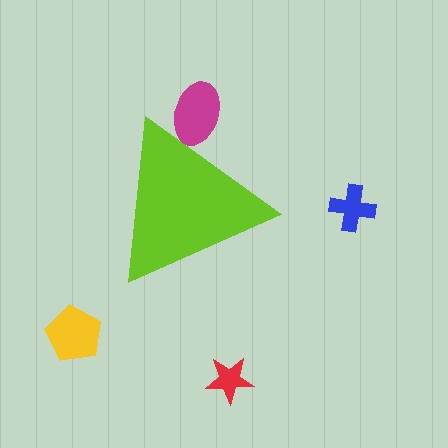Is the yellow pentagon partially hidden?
No, the yellow pentagon is fully visible.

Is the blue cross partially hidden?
No, the blue cross is fully visible.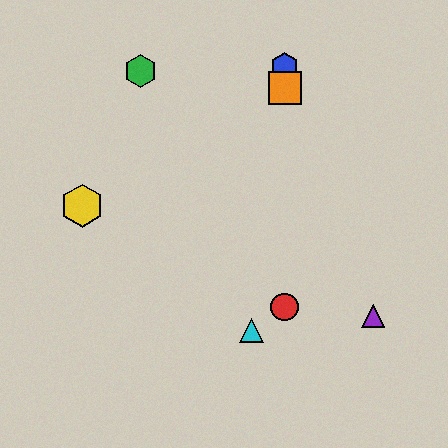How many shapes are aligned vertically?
3 shapes (the red circle, the blue hexagon, the orange square) are aligned vertically.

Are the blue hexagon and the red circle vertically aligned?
Yes, both are at x≈285.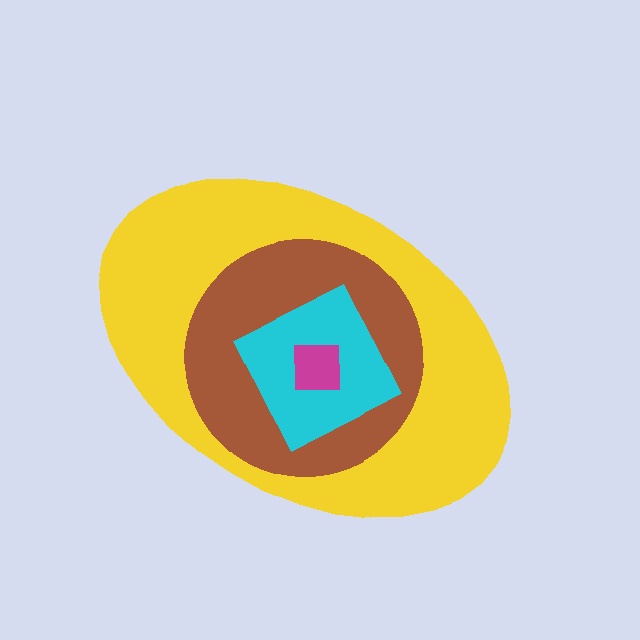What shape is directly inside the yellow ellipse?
The brown circle.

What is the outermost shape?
The yellow ellipse.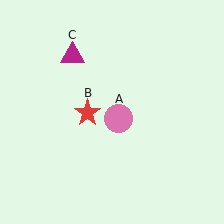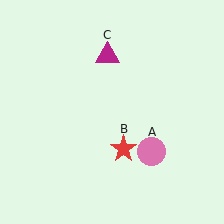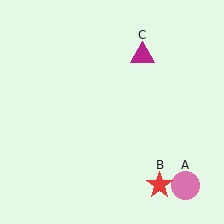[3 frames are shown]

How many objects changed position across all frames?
3 objects changed position: pink circle (object A), red star (object B), magenta triangle (object C).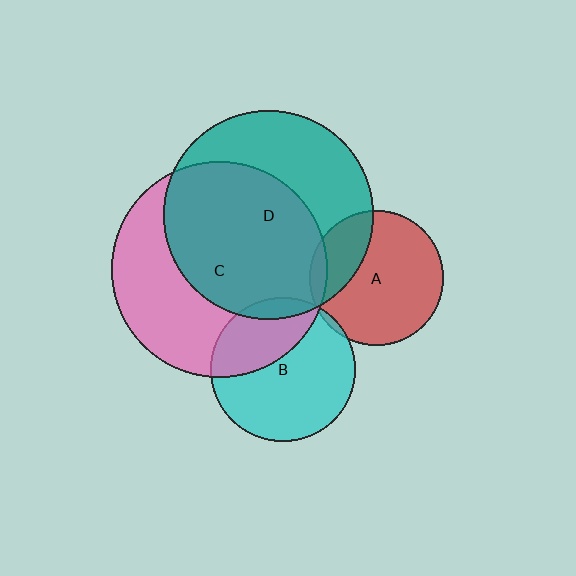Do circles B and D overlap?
Yes.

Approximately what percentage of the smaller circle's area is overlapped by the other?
Approximately 5%.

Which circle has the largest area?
Circle C (pink).